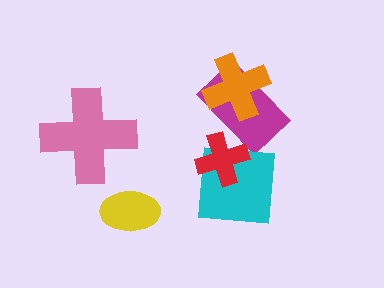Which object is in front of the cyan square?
The red cross is in front of the cyan square.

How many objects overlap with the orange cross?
1 object overlaps with the orange cross.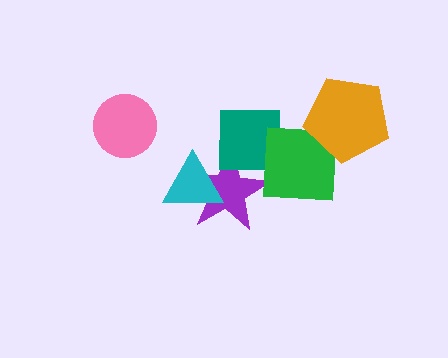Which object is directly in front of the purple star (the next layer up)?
The teal square is directly in front of the purple star.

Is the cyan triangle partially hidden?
No, no other shape covers it.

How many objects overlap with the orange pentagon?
1 object overlaps with the orange pentagon.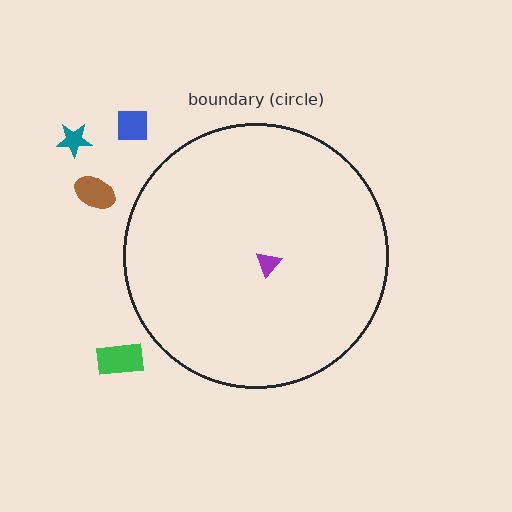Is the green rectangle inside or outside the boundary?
Outside.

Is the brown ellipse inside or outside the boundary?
Outside.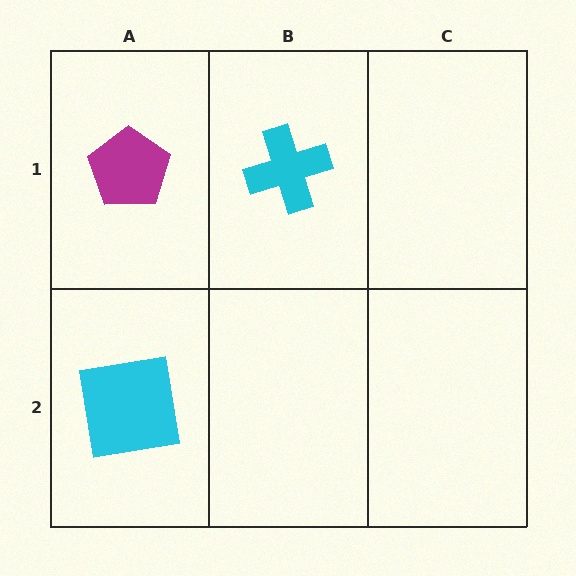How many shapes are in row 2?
1 shape.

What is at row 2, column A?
A cyan square.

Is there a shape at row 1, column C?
No, that cell is empty.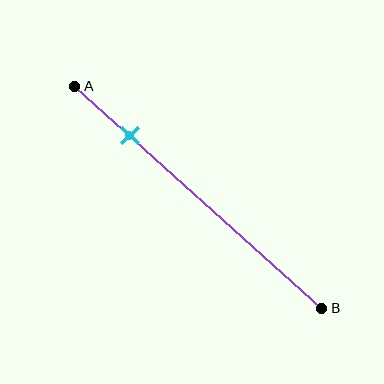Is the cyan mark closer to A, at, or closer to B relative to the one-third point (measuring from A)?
The cyan mark is closer to point A than the one-third point of segment AB.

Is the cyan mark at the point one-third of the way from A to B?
No, the mark is at about 20% from A, not at the 33% one-third point.